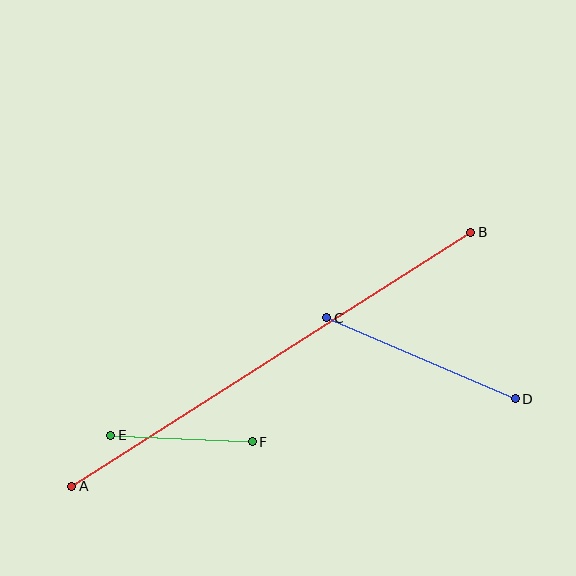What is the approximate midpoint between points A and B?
The midpoint is at approximately (271, 359) pixels.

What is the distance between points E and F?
The distance is approximately 141 pixels.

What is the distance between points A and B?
The distance is approximately 473 pixels.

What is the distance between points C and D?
The distance is approximately 205 pixels.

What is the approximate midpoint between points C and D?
The midpoint is at approximately (421, 358) pixels.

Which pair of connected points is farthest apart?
Points A and B are farthest apart.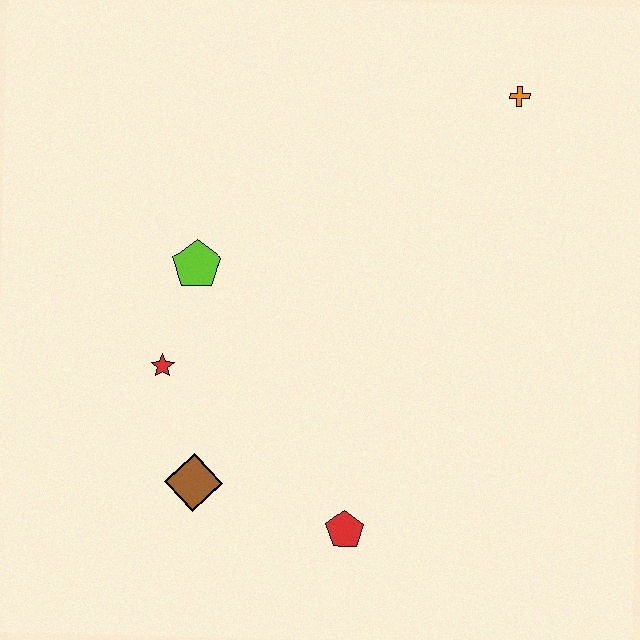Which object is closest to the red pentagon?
The brown diamond is closest to the red pentagon.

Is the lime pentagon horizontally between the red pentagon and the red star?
Yes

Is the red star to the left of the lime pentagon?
Yes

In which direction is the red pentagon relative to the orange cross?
The red pentagon is below the orange cross.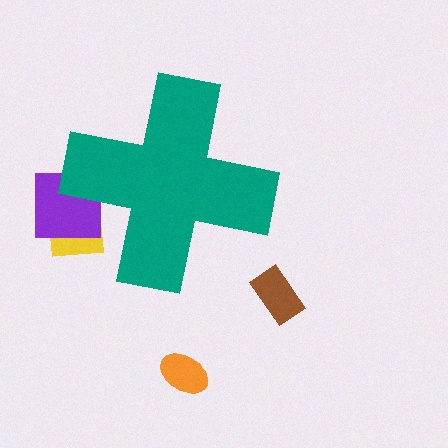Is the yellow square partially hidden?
Yes, the yellow square is partially hidden behind the teal cross.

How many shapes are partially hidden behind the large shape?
2 shapes are partially hidden.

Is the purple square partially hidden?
Yes, the purple square is partially hidden behind the teal cross.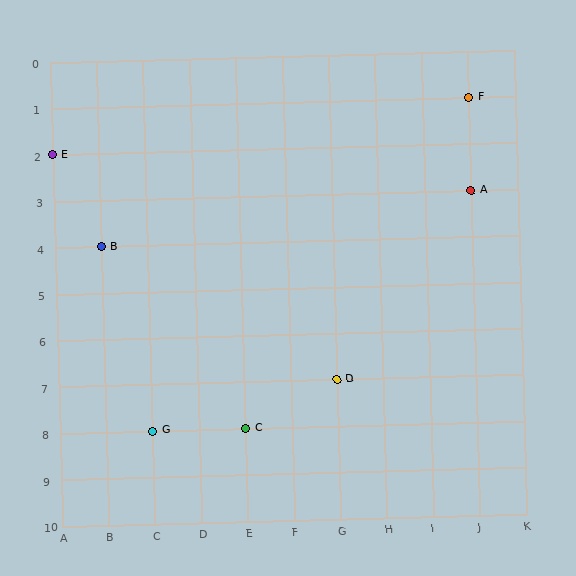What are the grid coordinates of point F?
Point F is at grid coordinates (J, 1).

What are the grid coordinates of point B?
Point B is at grid coordinates (B, 4).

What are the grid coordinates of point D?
Point D is at grid coordinates (G, 7).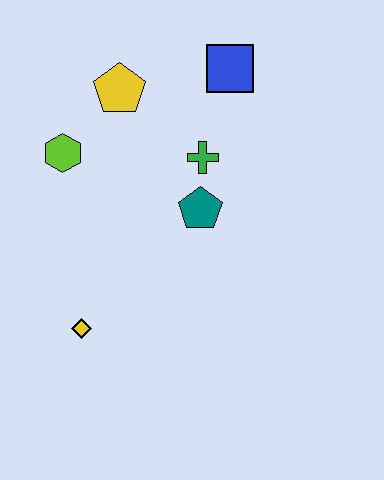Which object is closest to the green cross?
The teal pentagon is closest to the green cross.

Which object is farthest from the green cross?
The yellow diamond is farthest from the green cross.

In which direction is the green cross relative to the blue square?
The green cross is below the blue square.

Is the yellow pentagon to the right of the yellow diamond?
Yes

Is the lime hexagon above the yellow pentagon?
No